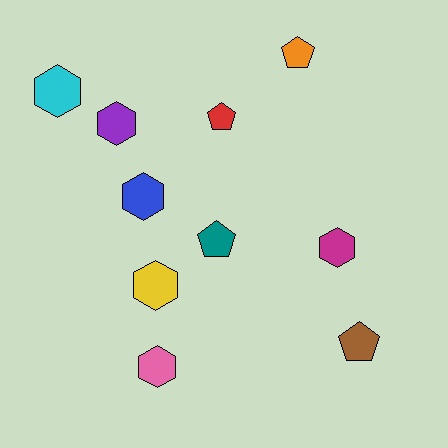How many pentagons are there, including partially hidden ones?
There are 4 pentagons.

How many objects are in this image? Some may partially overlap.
There are 10 objects.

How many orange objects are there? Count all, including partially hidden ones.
There is 1 orange object.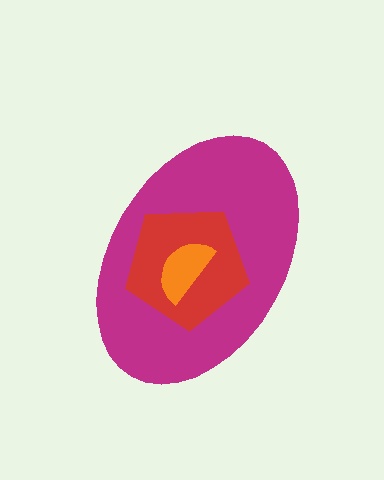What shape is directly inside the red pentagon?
The orange semicircle.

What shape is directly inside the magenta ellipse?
The red pentagon.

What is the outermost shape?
The magenta ellipse.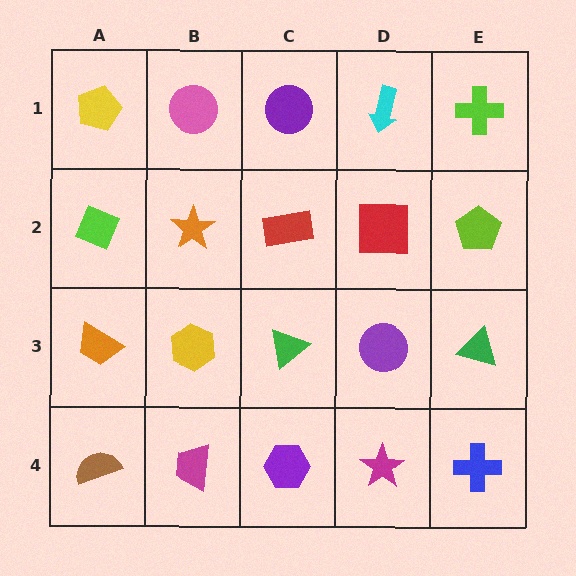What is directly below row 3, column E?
A blue cross.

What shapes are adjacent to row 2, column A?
A yellow pentagon (row 1, column A), an orange trapezoid (row 3, column A), an orange star (row 2, column B).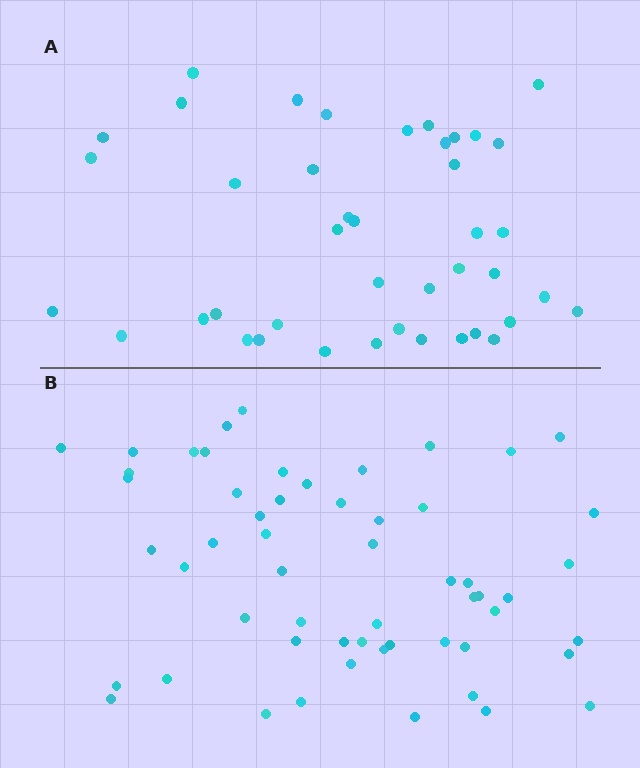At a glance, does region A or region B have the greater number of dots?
Region B (the bottom region) has more dots.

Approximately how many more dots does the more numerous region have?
Region B has approximately 15 more dots than region A.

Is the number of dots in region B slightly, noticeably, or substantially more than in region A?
Region B has noticeably more, but not dramatically so. The ratio is roughly 1.3 to 1.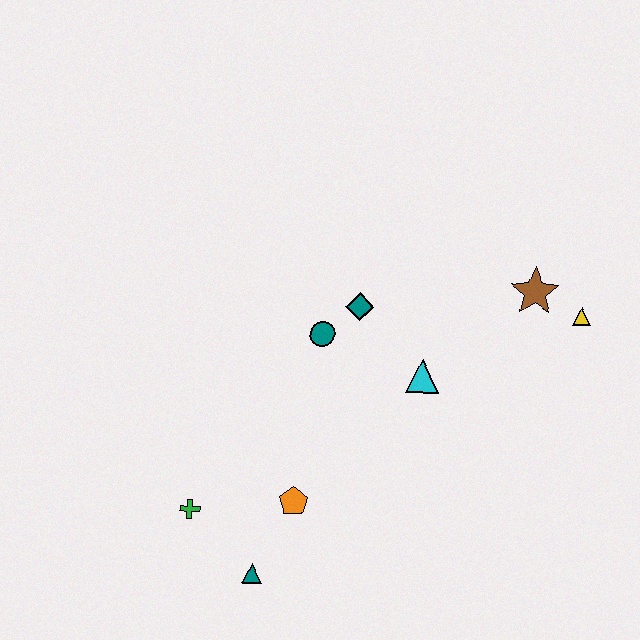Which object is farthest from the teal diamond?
The teal triangle is farthest from the teal diamond.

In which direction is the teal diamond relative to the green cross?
The teal diamond is above the green cross.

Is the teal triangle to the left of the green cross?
No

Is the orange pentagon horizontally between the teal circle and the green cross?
Yes